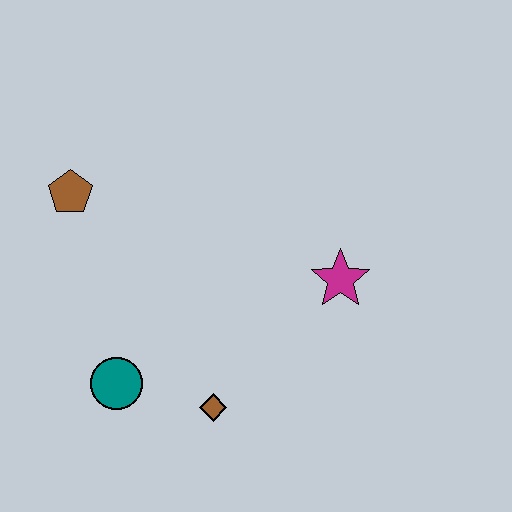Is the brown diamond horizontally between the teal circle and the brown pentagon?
No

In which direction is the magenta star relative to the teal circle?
The magenta star is to the right of the teal circle.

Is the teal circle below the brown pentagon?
Yes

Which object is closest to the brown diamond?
The teal circle is closest to the brown diamond.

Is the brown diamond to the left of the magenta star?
Yes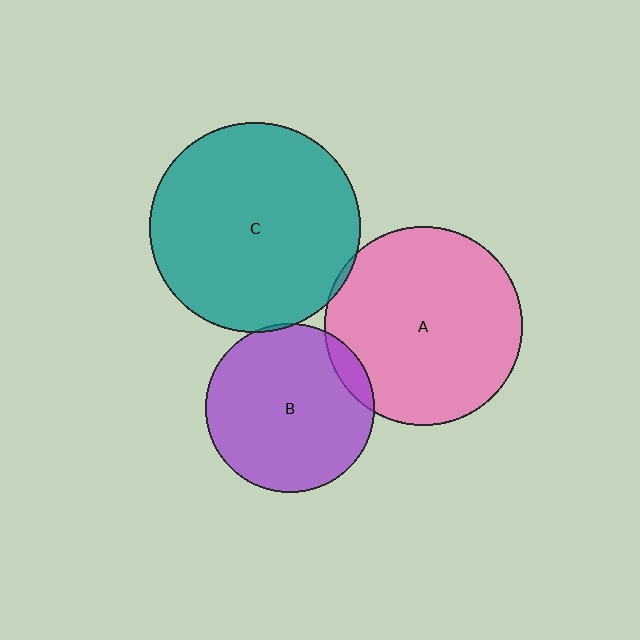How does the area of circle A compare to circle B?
Approximately 1.4 times.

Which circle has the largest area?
Circle C (teal).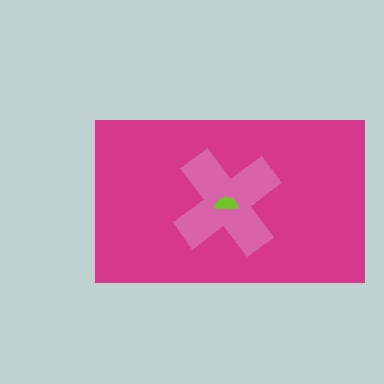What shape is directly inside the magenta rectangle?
The pink cross.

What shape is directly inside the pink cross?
The lime semicircle.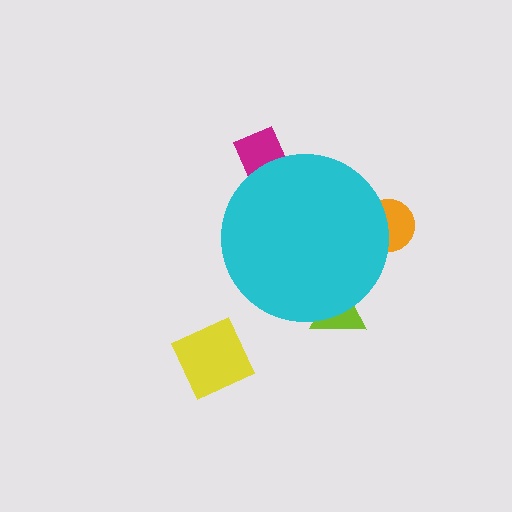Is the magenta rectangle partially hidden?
Yes, the magenta rectangle is partially hidden behind the cyan circle.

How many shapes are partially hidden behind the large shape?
3 shapes are partially hidden.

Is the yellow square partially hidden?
No, the yellow square is fully visible.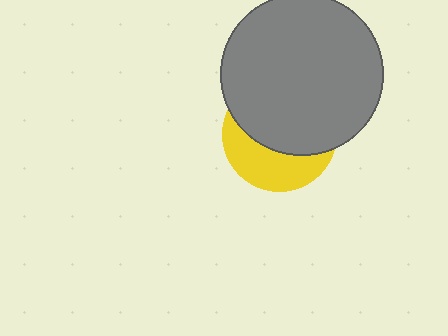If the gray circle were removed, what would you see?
You would see the complete yellow circle.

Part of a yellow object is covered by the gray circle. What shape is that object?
It is a circle.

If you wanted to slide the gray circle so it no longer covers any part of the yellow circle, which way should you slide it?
Slide it up — that is the most direct way to separate the two shapes.